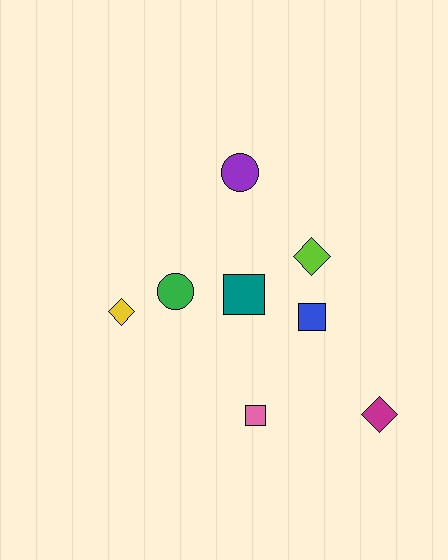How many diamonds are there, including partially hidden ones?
There are 3 diamonds.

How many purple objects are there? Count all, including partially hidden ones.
There is 1 purple object.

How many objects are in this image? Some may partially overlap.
There are 8 objects.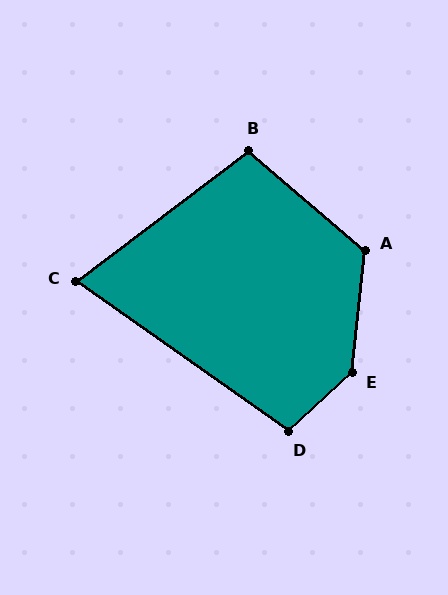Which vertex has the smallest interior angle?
C, at approximately 72 degrees.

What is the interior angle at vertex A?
Approximately 125 degrees (obtuse).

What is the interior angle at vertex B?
Approximately 102 degrees (obtuse).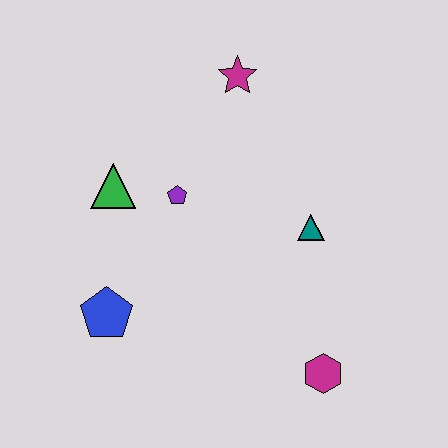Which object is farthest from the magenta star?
The magenta hexagon is farthest from the magenta star.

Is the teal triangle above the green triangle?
No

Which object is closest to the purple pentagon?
The green triangle is closest to the purple pentagon.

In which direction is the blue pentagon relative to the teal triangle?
The blue pentagon is to the left of the teal triangle.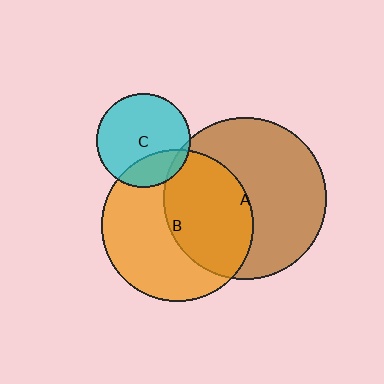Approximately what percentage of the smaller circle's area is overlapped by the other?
Approximately 25%.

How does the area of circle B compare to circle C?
Approximately 2.6 times.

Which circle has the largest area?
Circle A (brown).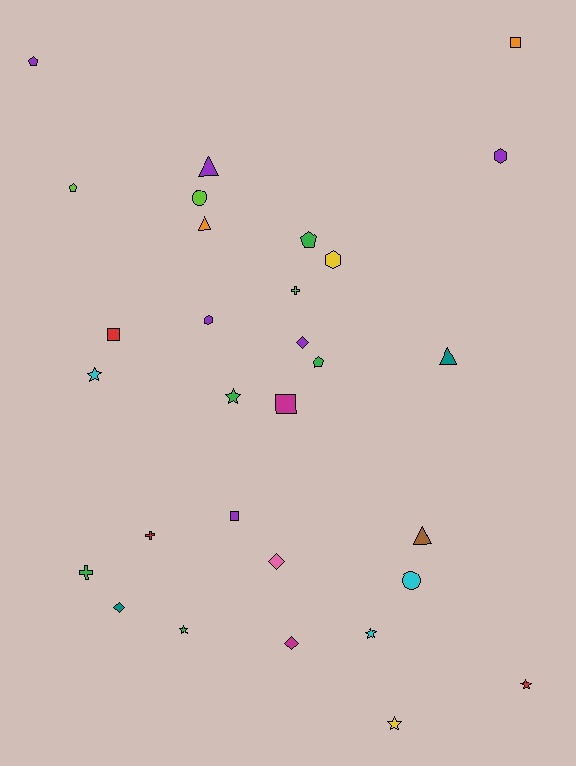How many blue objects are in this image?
There are no blue objects.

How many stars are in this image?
There are 6 stars.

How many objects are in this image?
There are 30 objects.